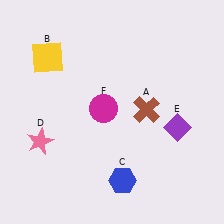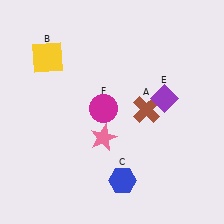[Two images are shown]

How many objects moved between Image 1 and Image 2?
2 objects moved between the two images.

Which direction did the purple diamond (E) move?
The purple diamond (E) moved up.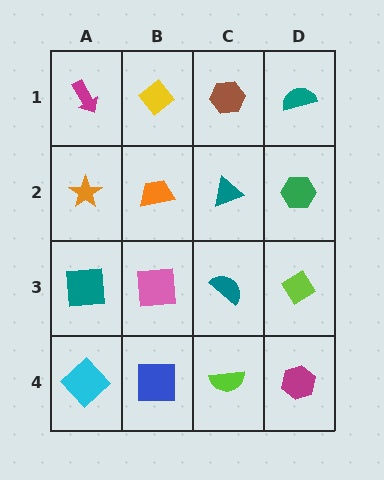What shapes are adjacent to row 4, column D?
A lime diamond (row 3, column D), a lime semicircle (row 4, column C).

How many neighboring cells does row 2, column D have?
3.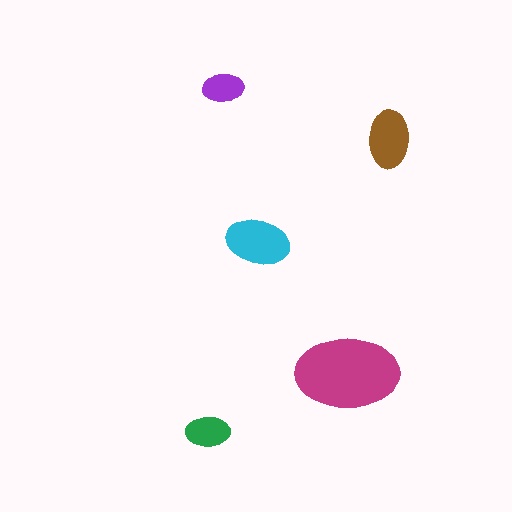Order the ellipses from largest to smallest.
the magenta one, the cyan one, the brown one, the green one, the purple one.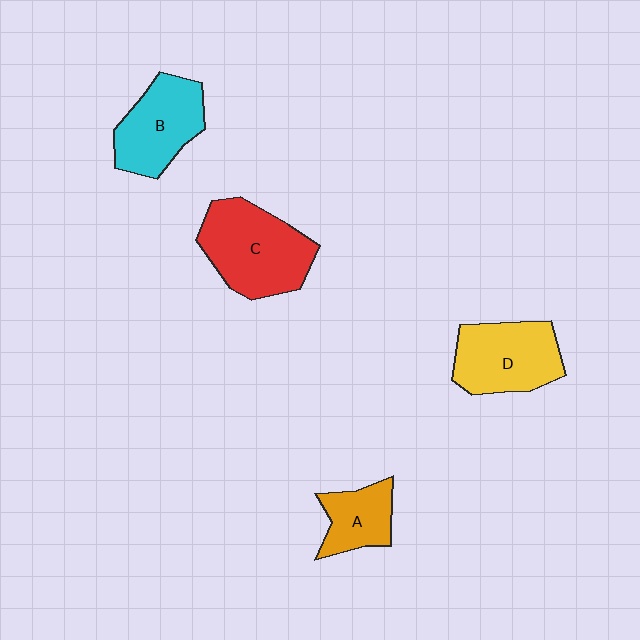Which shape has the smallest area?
Shape A (orange).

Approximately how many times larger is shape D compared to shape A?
Approximately 1.6 times.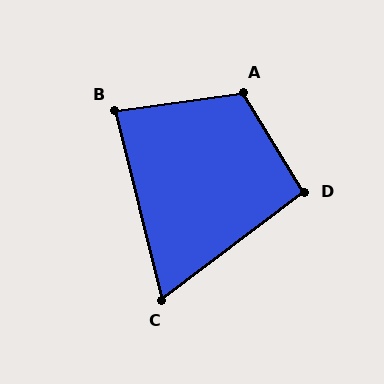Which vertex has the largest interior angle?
A, at approximately 113 degrees.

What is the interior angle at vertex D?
Approximately 96 degrees (obtuse).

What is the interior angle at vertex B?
Approximately 84 degrees (acute).